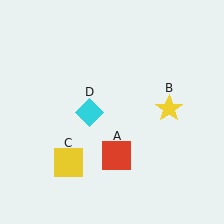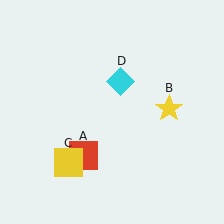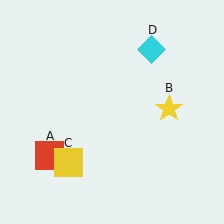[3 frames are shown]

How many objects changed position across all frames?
2 objects changed position: red square (object A), cyan diamond (object D).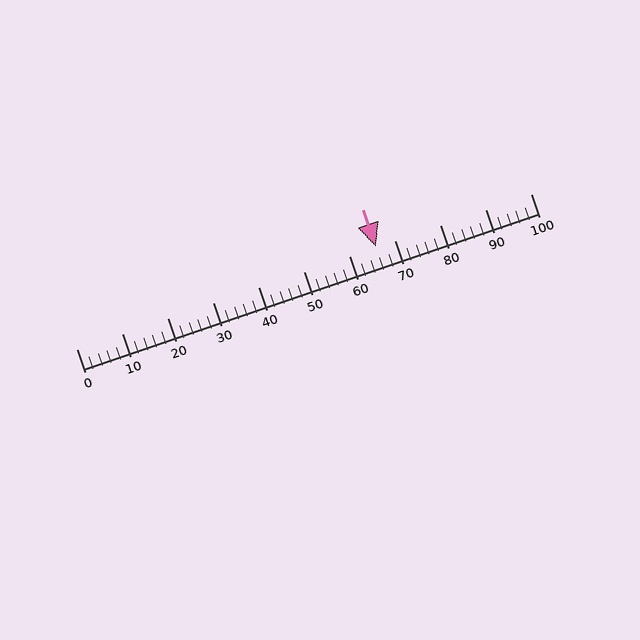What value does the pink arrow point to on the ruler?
The pink arrow points to approximately 66.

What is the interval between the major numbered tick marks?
The major tick marks are spaced 10 units apart.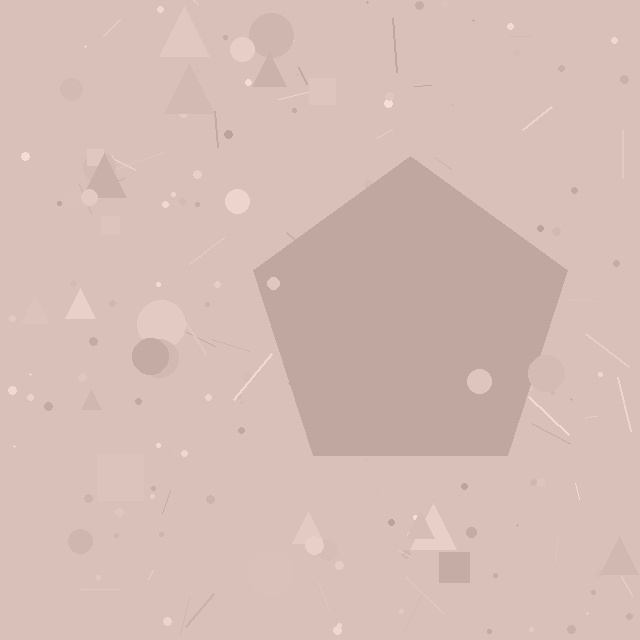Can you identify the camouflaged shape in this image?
The camouflaged shape is a pentagon.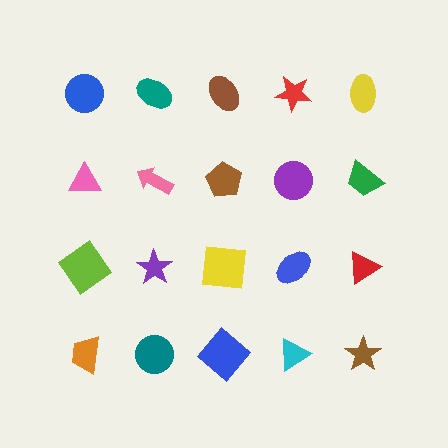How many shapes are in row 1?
5 shapes.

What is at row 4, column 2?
A teal circle.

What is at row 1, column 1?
A blue circle.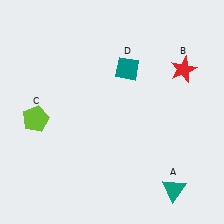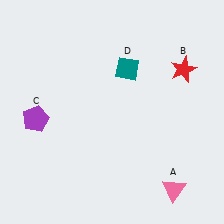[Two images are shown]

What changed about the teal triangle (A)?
In Image 1, A is teal. In Image 2, it changed to pink.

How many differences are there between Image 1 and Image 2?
There are 2 differences between the two images.